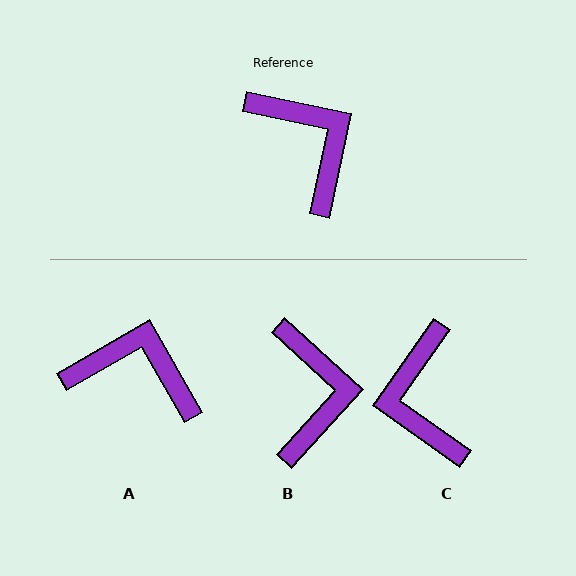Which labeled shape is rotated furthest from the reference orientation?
C, about 157 degrees away.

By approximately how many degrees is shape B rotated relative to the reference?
Approximately 31 degrees clockwise.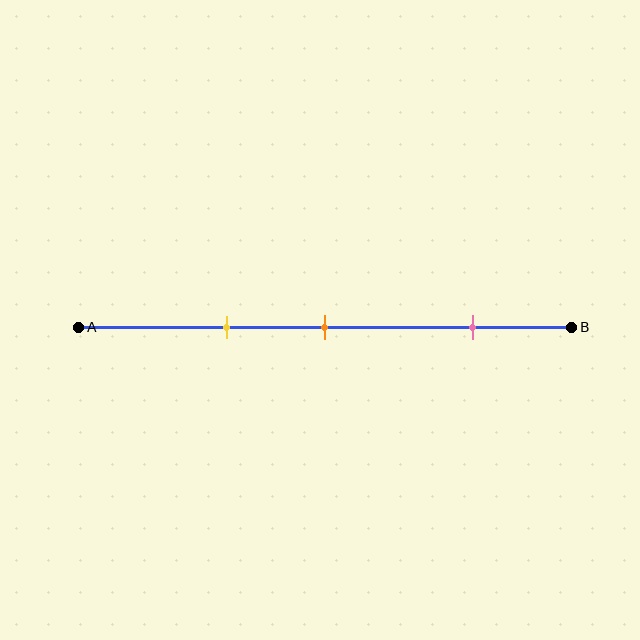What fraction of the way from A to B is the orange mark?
The orange mark is approximately 50% (0.5) of the way from A to B.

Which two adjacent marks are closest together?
The yellow and orange marks are the closest adjacent pair.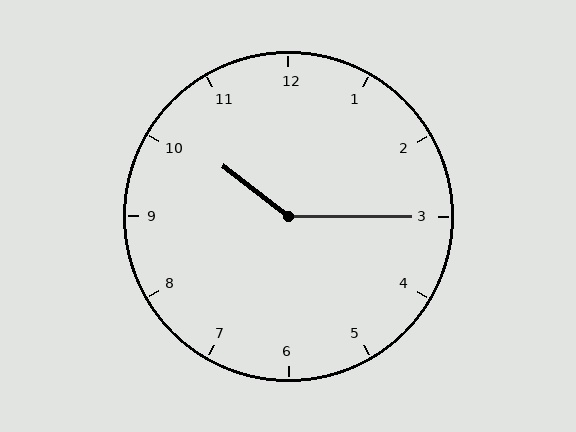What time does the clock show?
10:15.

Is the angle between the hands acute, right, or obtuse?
It is obtuse.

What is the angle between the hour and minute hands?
Approximately 142 degrees.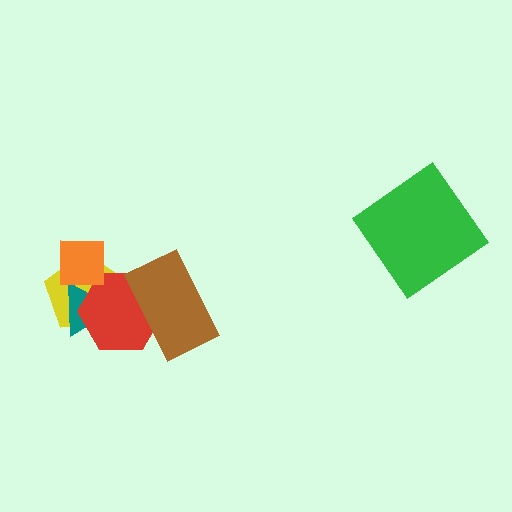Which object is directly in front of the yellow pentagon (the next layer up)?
The teal triangle is directly in front of the yellow pentagon.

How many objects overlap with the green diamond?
0 objects overlap with the green diamond.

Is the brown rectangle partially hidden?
No, no other shape covers it.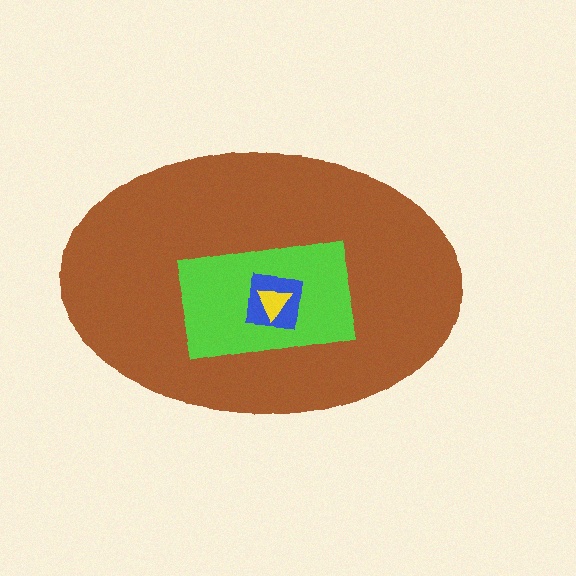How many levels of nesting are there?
4.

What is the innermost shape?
The yellow triangle.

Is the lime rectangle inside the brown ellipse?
Yes.